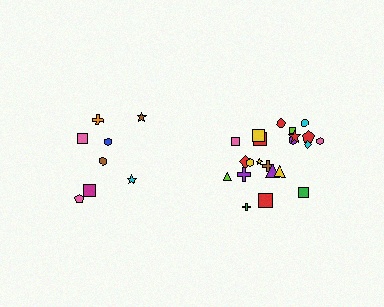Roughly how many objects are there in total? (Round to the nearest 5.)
Roughly 30 objects in total.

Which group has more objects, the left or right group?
The right group.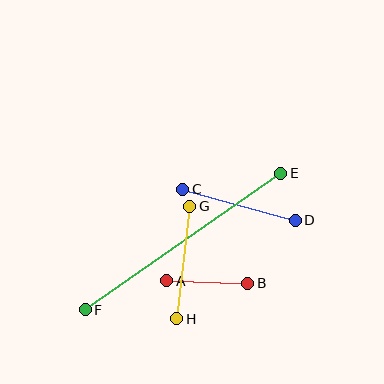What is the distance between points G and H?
The distance is approximately 114 pixels.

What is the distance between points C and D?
The distance is approximately 117 pixels.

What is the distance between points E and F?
The distance is approximately 238 pixels.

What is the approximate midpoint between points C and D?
The midpoint is at approximately (239, 205) pixels.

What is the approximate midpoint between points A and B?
The midpoint is at approximately (207, 282) pixels.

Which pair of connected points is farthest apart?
Points E and F are farthest apart.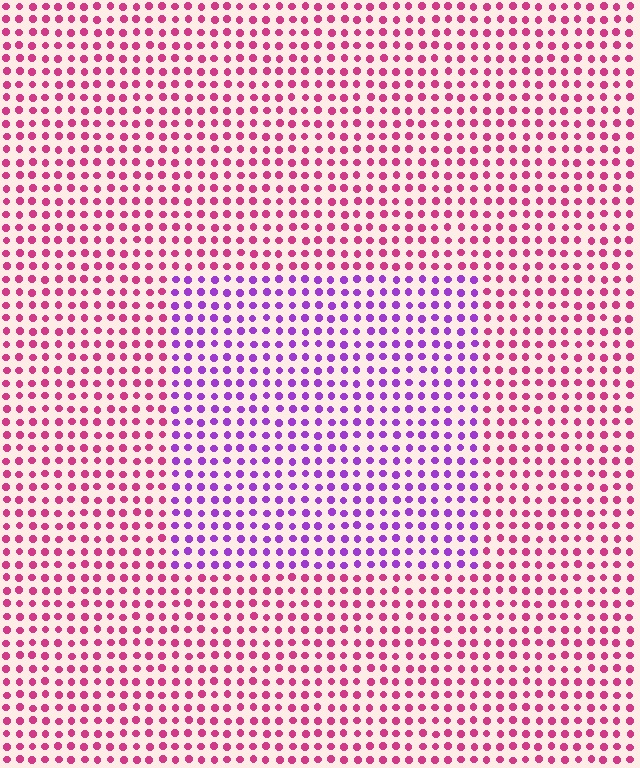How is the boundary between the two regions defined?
The boundary is defined purely by a slight shift in hue (about 49 degrees). Spacing, size, and orientation are identical on both sides.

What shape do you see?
I see a rectangle.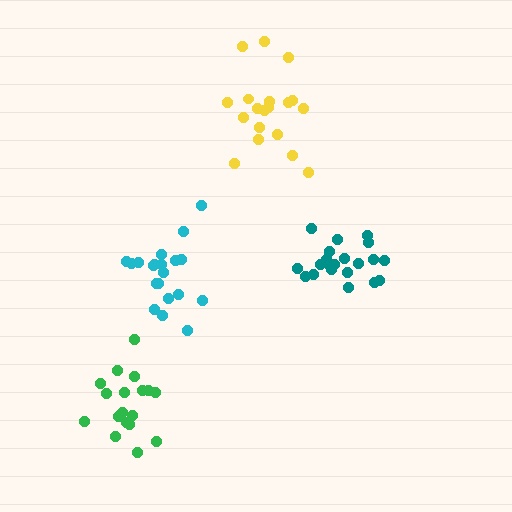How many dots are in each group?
Group 1: 19 dots, Group 2: 21 dots, Group 3: 20 dots, Group 4: 18 dots (78 total).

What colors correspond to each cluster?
The clusters are colored: yellow, teal, cyan, green.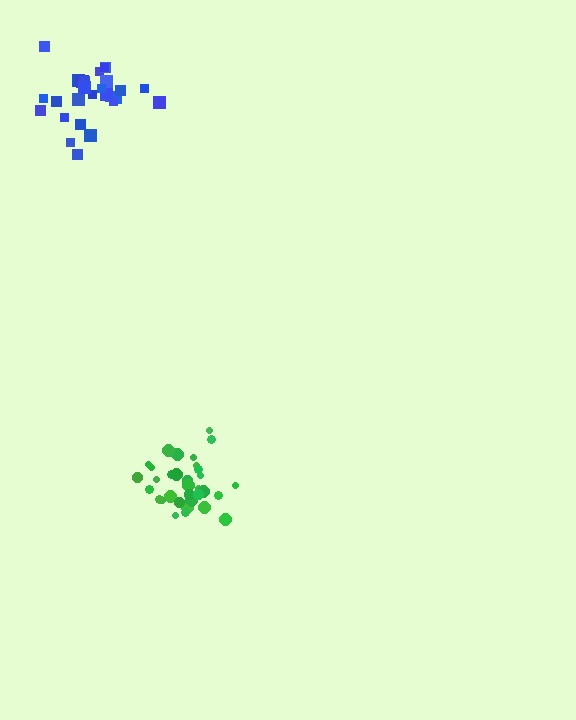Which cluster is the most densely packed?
Green.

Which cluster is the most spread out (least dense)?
Blue.